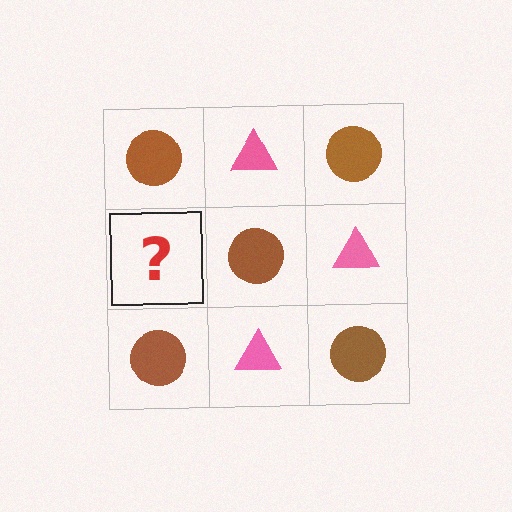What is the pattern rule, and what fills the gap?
The rule is that it alternates brown circle and pink triangle in a checkerboard pattern. The gap should be filled with a pink triangle.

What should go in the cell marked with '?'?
The missing cell should contain a pink triangle.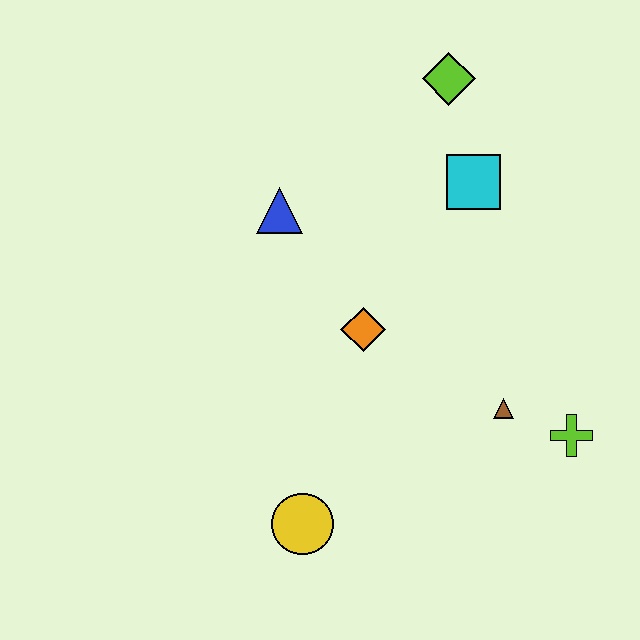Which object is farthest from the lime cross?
The lime diamond is farthest from the lime cross.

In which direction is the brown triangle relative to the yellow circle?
The brown triangle is to the right of the yellow circle.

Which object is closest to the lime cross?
The brown triangle is closest to the lime cross.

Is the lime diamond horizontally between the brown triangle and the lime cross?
No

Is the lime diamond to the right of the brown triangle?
No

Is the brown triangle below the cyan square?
Yes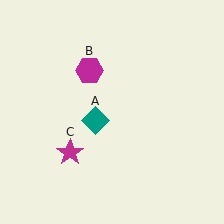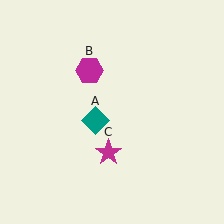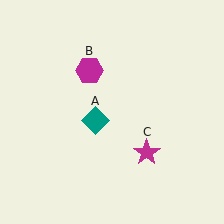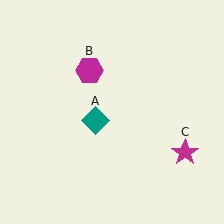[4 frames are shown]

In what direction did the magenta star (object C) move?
The magenta star (object C) moved right.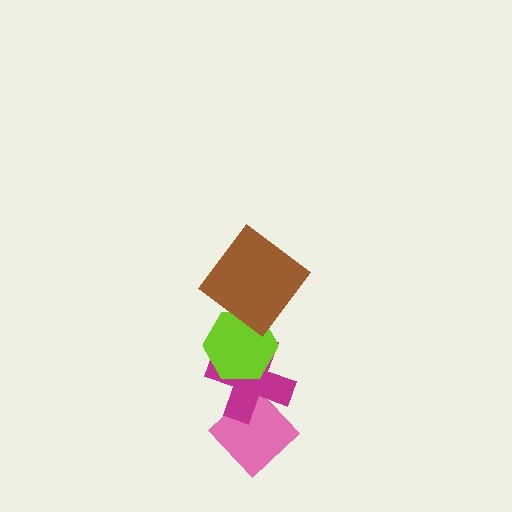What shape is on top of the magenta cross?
The lime hexagon is on top of the magenta cross.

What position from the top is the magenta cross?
The magenta cross is 3rd from the top.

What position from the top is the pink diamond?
The pink diamond is 4th from the top.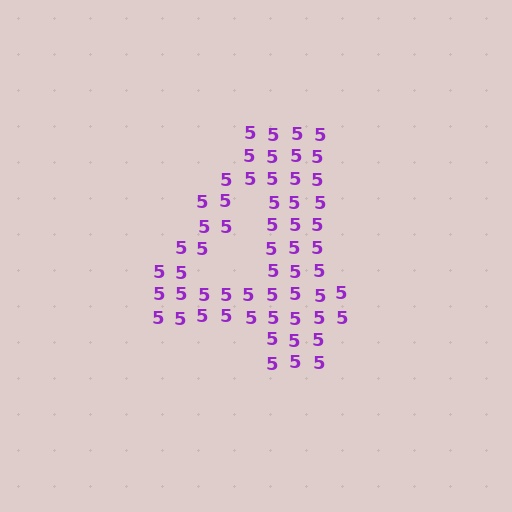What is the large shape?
The large shape is the digit 4.